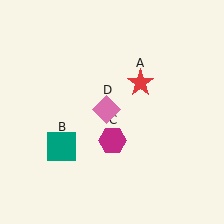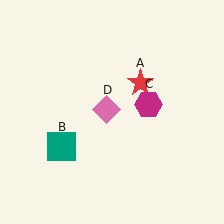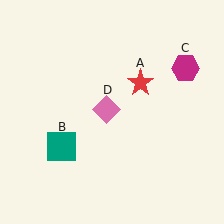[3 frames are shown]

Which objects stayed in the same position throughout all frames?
Red star (object A) and teal square (object B) and pink diamond (object D) remained stationary.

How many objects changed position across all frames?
1 object changed position: magenta hexagon (object C).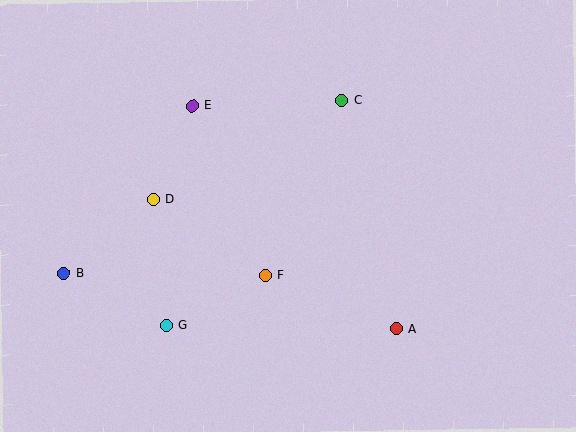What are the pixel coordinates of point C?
Point C is at (342, 100).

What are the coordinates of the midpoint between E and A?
The midpoint between E and A is at (294, 217).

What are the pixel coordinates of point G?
Point G is at (166, 325).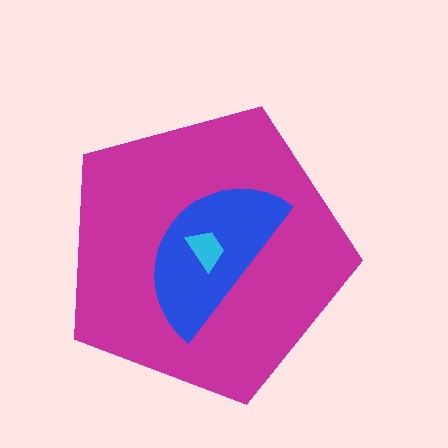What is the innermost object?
The cyan trapezoid.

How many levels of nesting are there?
3.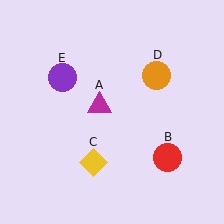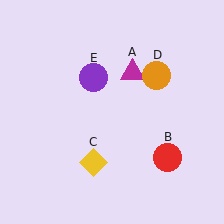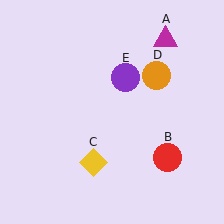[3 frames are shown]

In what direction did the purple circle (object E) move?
The purple circle (object E) moved right.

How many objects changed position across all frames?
2 objects changed position: magenta triangle (object A), purple circle (object E).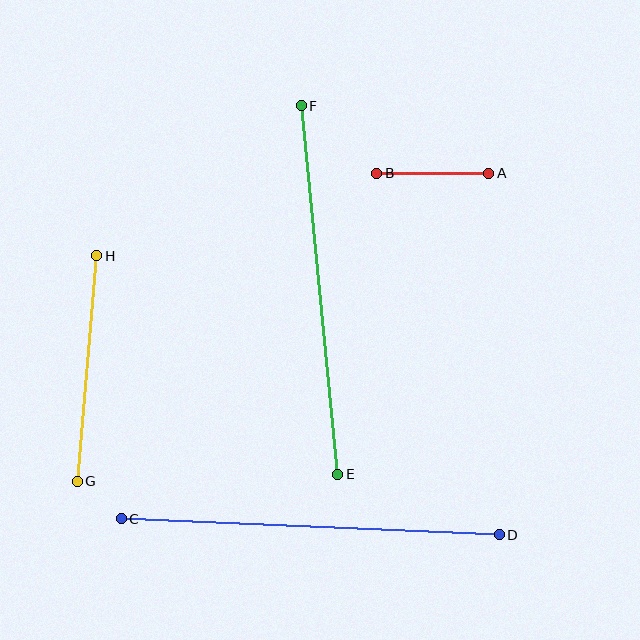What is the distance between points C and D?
The distance is approximately 378 pixels.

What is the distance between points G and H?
The distance is approximately 226 pixels.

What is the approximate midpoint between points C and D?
The midpoint is at approximately (310, 527) pixels.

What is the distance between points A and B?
The distance is approximately 112 pixels.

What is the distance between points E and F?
The distance is approximately 370 pixels.